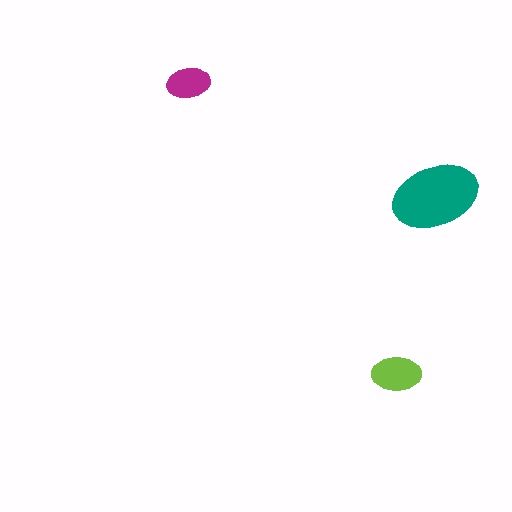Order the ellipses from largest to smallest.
the teal one, the lime one, the magenta one.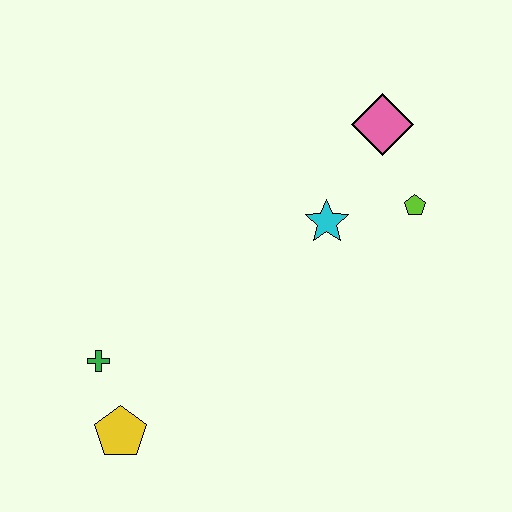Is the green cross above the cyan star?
No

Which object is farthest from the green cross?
The pink diamond is farthest from the green cross.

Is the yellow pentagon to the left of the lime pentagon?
Yes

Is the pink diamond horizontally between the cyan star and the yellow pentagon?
No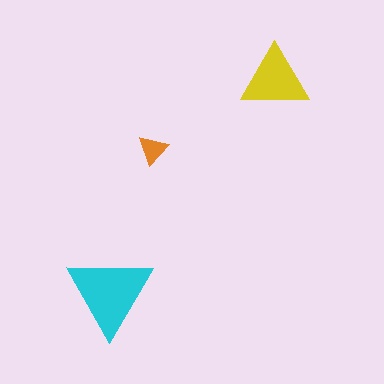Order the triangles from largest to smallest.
the cyan one, the yellow one, the orange one.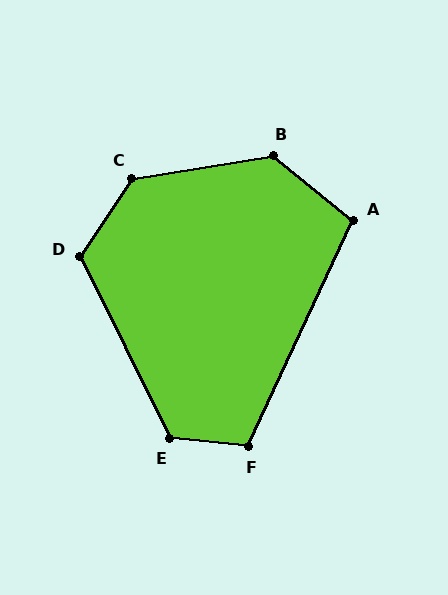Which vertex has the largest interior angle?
C, at approximately 133 degrees.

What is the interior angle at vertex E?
Approximately 122 degrees (obtuse).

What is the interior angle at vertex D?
Approximately 119 degrees (obtuse).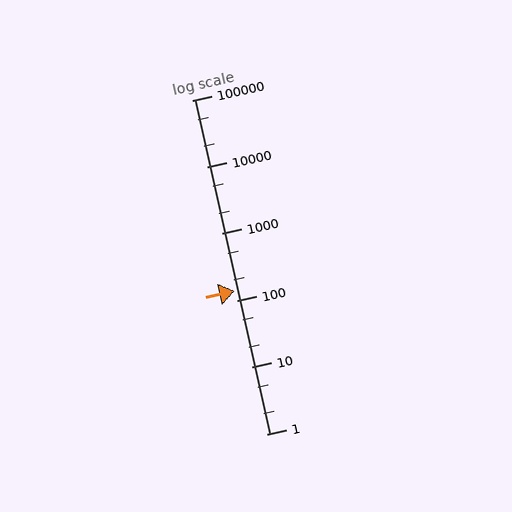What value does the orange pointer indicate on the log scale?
The pointer indicates approximately 140.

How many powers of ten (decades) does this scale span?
The scale spans 5 decades, from 1 to 100000.